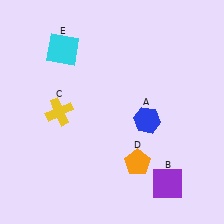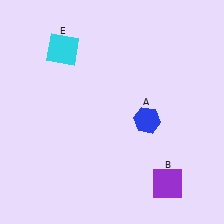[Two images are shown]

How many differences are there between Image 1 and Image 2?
There are 2 differences between the two images.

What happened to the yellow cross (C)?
The yellow cross (C) was removed in Image 2. It was in the top-left area of Image 1.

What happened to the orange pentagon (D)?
The orange pentagon (D) was removed in Image 2. It was in the bottom-right area of Image 1.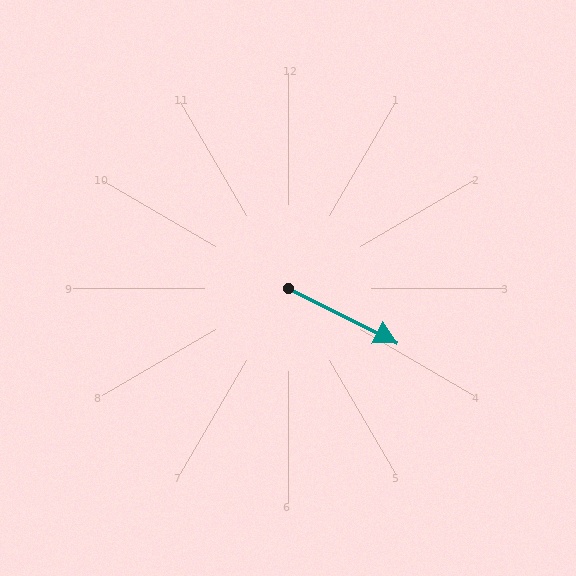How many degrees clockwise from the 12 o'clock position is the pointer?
Approximately 117 degrees.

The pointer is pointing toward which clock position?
Roughly 4 o'clock.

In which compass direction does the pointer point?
Southeast.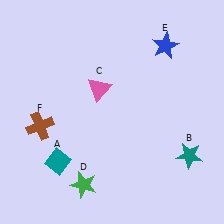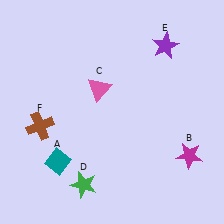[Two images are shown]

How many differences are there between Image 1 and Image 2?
There are 2 differences between the two images.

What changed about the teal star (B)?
In Image 1, B is teal. In Image 2, it changed to magenta.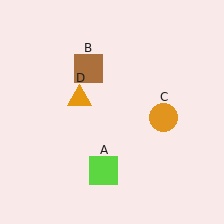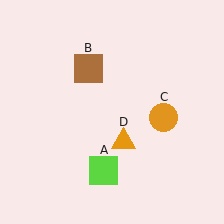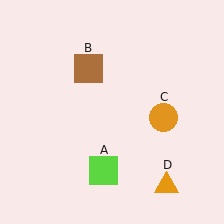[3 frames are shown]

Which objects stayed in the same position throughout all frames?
Lime square (object A) and brown square (object B) and orange circle (object C) remained stationary.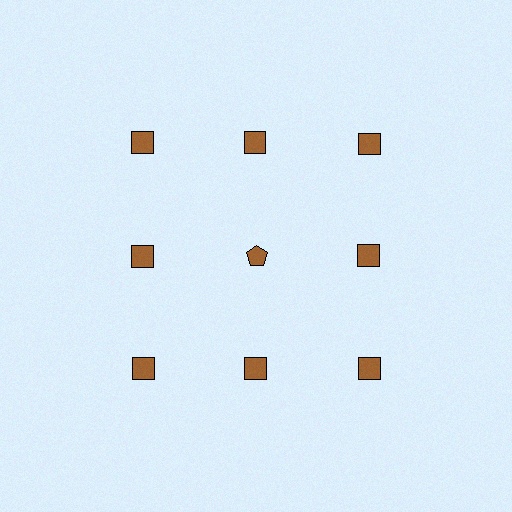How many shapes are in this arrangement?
There are 9 shapes arranged in a grid pattern.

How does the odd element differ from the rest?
It has a different shape: pentagon instead of square.